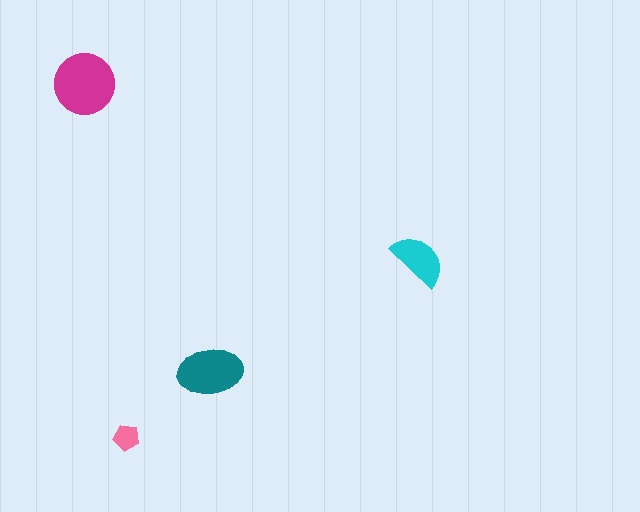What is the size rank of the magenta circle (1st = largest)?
1st.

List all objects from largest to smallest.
The magenta circle, the teal ellipse, the cyan semicircle, the pink pentagon.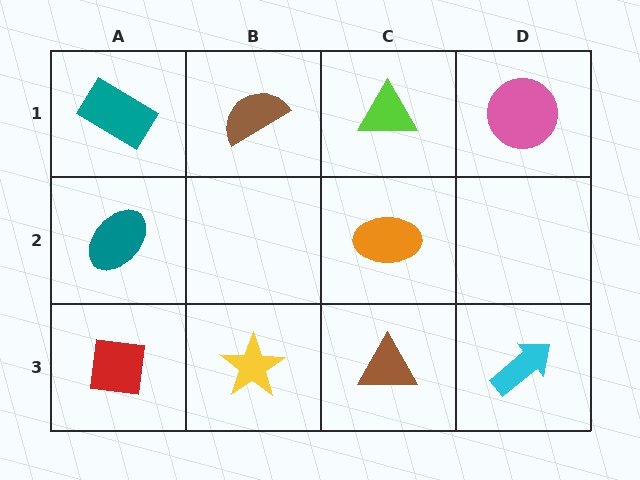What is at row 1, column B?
A brown semicircle.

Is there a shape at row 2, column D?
No, that cell is empty.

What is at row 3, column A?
A red square.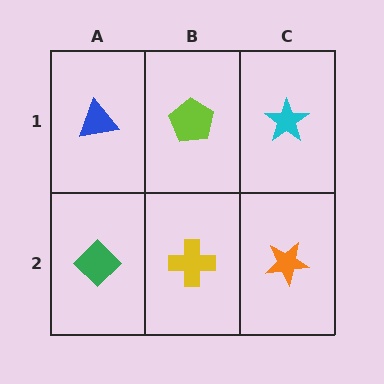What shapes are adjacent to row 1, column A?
A green diamond (row 2, column A), a lime pentagon (row 1, column B).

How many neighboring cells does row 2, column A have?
2.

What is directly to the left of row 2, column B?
A green diamond.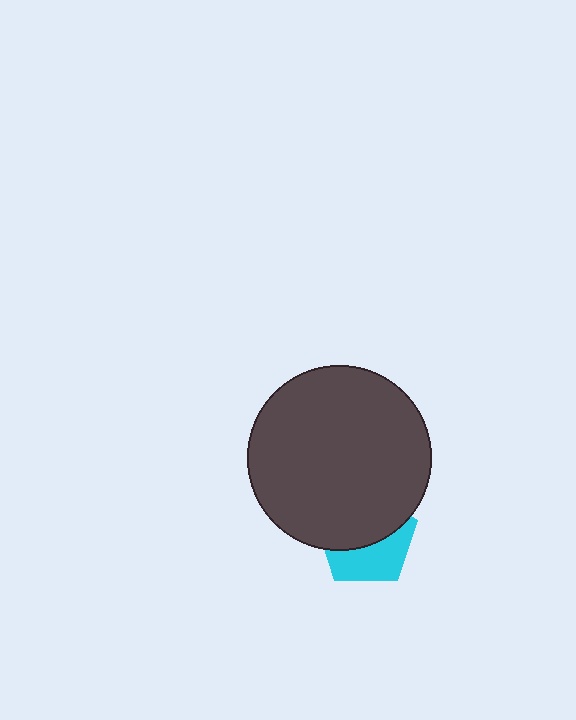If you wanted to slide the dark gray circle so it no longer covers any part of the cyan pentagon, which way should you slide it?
Slide it up — that is the most direct way to separate the two shapes.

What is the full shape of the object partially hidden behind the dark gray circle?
The partially hidden object is a cyan pentagon.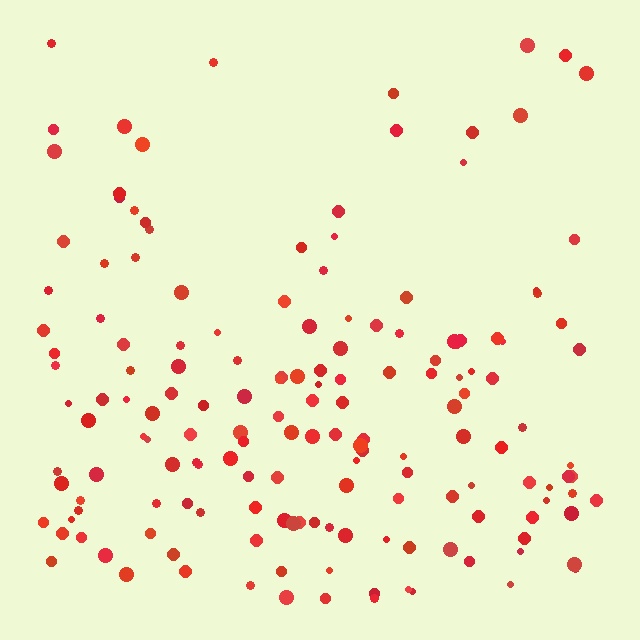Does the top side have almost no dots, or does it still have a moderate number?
Still a moderate number, just noticeably fewer than the bottom.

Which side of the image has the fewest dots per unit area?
The top.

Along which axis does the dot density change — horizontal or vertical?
Vertical.